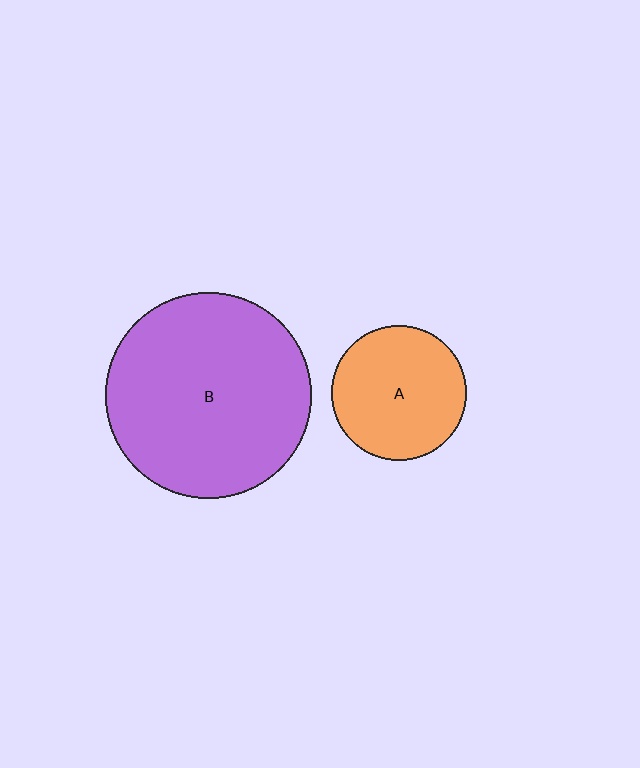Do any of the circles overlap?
No, none of the circles overlap.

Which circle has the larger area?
Circle B (purple).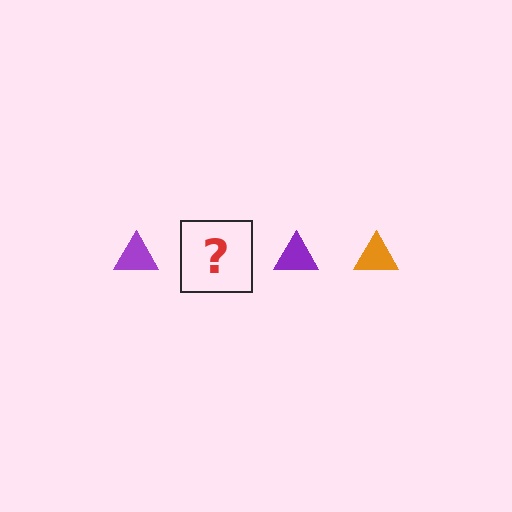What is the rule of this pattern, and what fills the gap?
The rule is that the pattern cycles through purple, orange triangles. The gap should be filled with an orange triangle.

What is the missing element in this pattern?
The missing element is an orange triangle.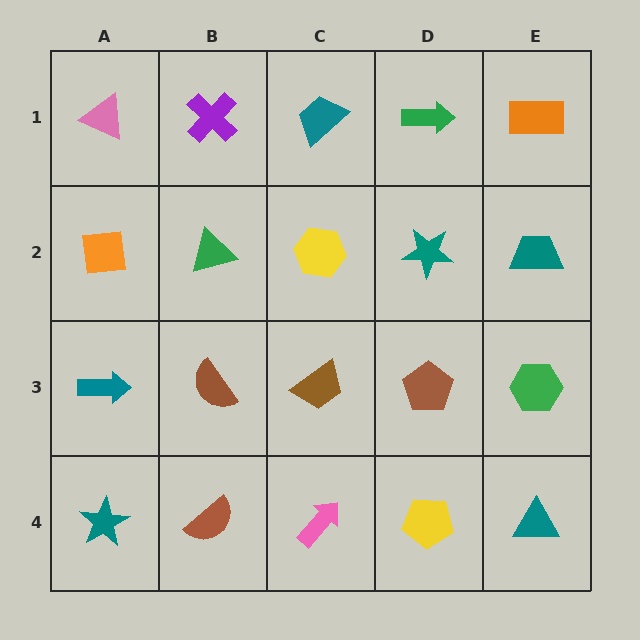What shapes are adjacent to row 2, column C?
A teal trapezoid (row 1, column C), a brown trapezoid (row 3, column C), a green triangle (row 2, column B), a teal star (row 2, column D).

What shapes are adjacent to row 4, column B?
A brown semicircle (row 3, column B), a teal star (row 4, column A), a pink arrow (row 4, column C).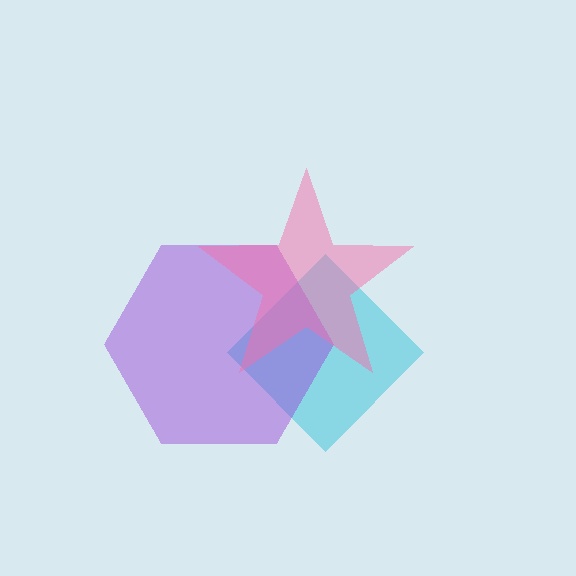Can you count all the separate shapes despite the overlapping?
Yes, there are 3 separate shapes.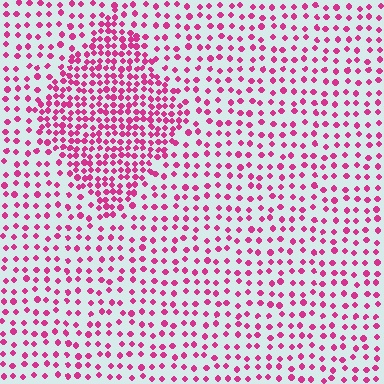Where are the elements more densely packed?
The elements are more densely packed inside the diamond boundary.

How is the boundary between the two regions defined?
The boundary is defined by a change in element density (approximately 2.1x ratio). All elements are the same color, size, and shape.